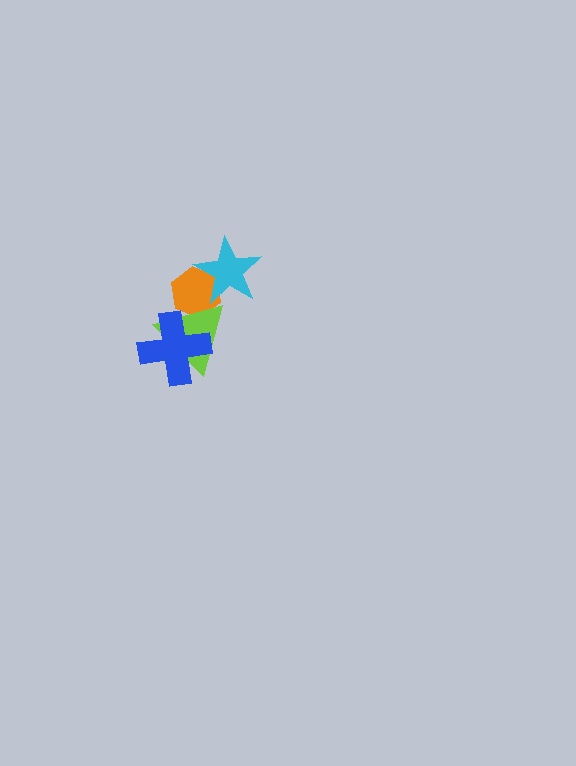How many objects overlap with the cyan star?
1 object overlaps with the cyan star.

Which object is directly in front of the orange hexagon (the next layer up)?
The cyan star is directly in front of the orange hexagon.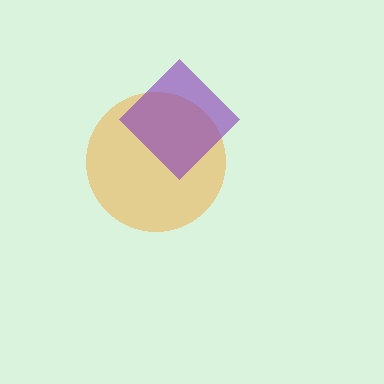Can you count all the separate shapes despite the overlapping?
Yes, there are 2 separate shapes.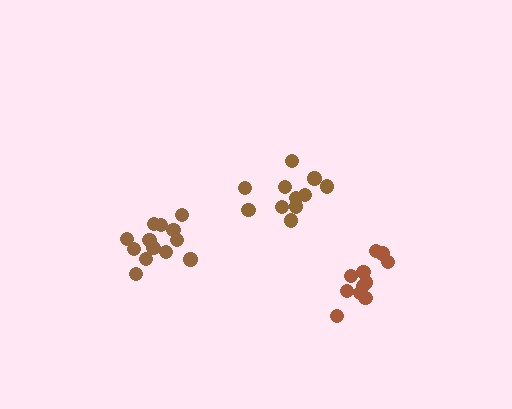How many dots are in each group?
Group 1: 11 dots, Group 2: 11 dots, Group 3: 13 dots (35 total).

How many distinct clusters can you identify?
There are 3 distinct clusters.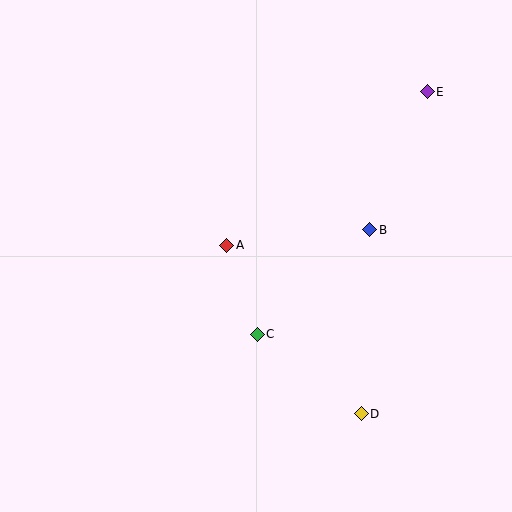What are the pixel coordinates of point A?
Point A is at (227, 245).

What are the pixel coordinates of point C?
Point C is at (257, 334).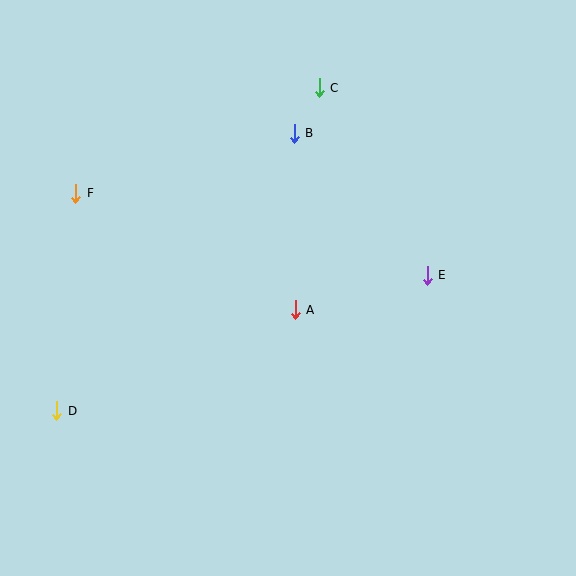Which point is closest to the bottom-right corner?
Point E is closest to the bottom-right corner.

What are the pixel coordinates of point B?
Point B is at (294, 133).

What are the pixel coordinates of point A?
Point A is at (295, 310).